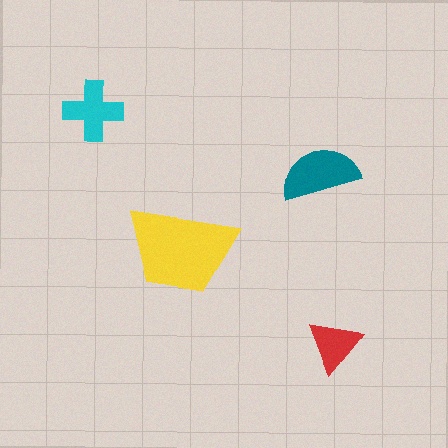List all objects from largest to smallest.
The yellow trapezoid, the teal semicircle, the cyan cross, the red triangle.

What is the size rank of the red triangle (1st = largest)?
4th.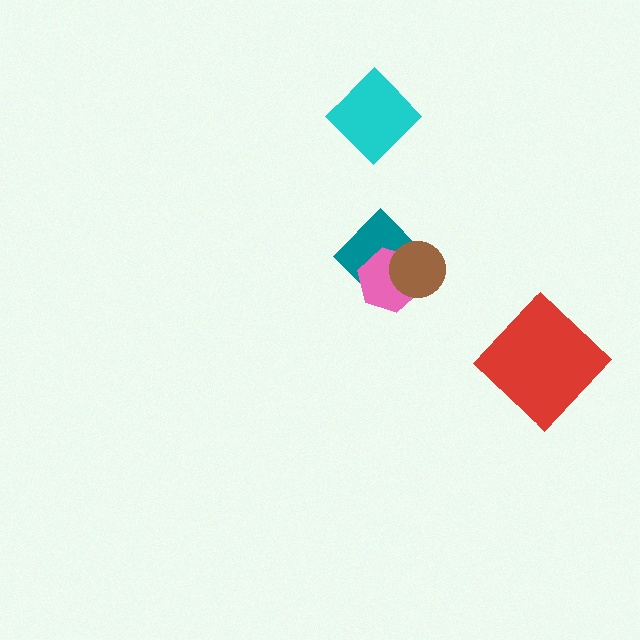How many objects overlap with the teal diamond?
2 objects overlap with the teal diamond.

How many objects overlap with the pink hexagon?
2 objects overlap with the pink hexagon.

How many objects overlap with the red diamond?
0 objects overlap with the red diamond.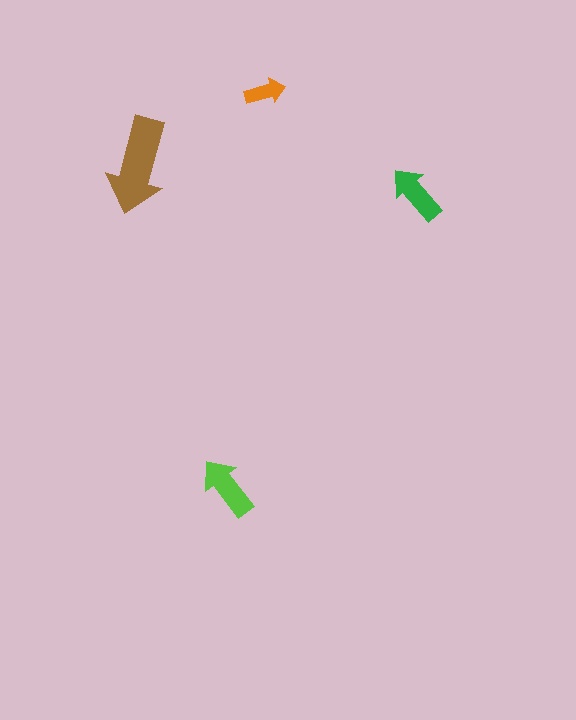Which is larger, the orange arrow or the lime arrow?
The lime one.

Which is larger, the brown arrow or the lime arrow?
The brown one.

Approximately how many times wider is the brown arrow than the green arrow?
About 1.5 times wider.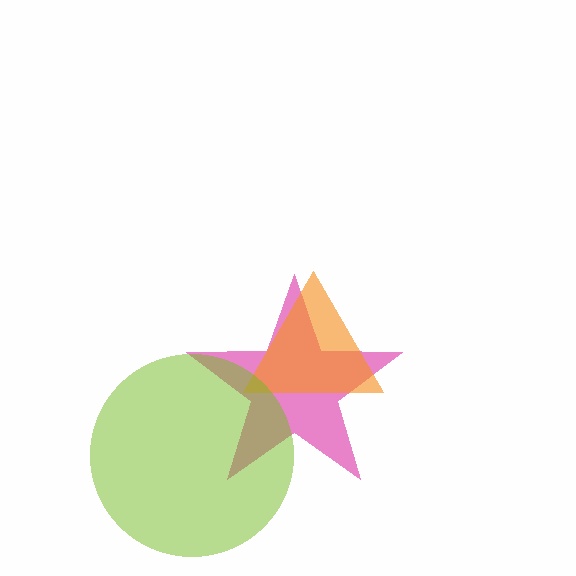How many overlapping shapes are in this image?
There are 3 overlapping shapes in the image.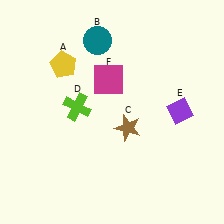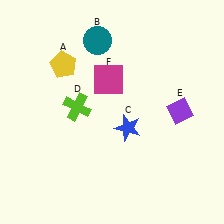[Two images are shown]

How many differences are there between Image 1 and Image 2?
There is 1 difference between the two images.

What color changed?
The star (C) changed from brown in Image 1 to blue in Image 2.